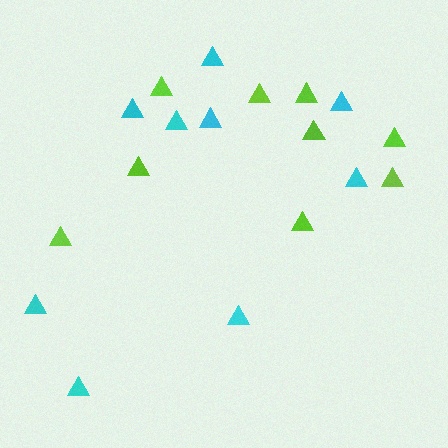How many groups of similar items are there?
There are 2 groups: one group of lime triangles (9) and one group of cyan triangles (9).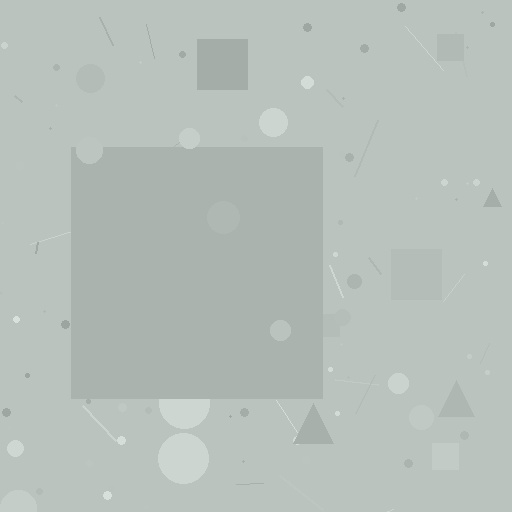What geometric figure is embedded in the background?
A square is embedded in the background.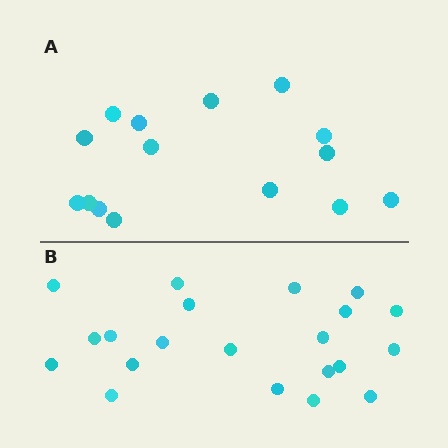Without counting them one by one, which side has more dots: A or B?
Region B (the bottom region) has more dots.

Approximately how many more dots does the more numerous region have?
Region B has about 6 more dots than region A.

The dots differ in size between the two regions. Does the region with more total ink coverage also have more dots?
No. Region A has more total ink coverage because its dots are larger, but region B actually contains more individual dots. Total area can be misleading — the number of items is what matters here.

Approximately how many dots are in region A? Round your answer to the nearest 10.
About 20 dots. (The exact count is 15, which rounds to 20.)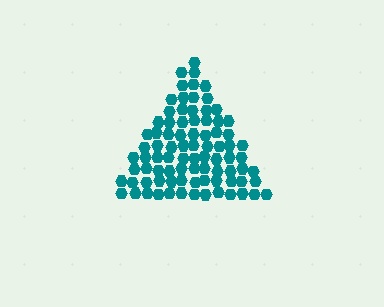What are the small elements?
The small elements are hexagons.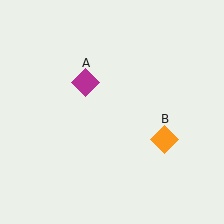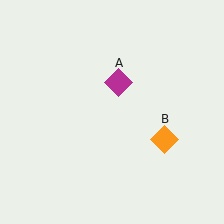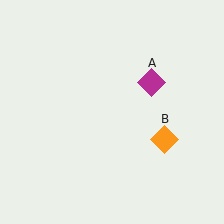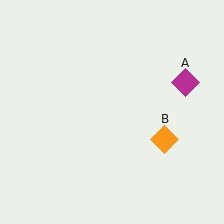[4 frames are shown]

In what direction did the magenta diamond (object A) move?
The magenta diamond (object A) moved right.